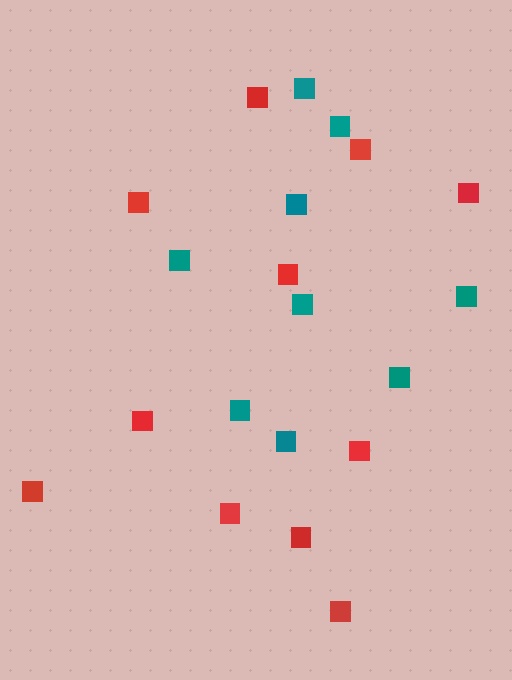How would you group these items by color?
There are 2 groups: one group of teal squares (9) and one group of red squares (11).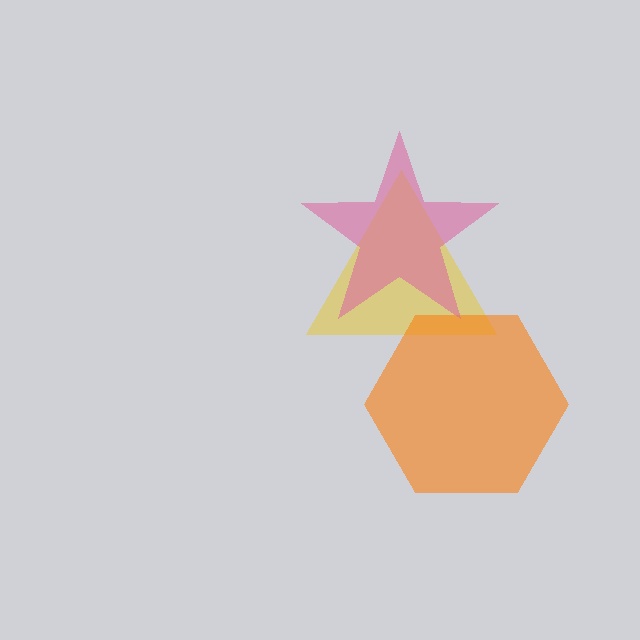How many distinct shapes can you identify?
There are 3 distinct shapes: a yellow triangle, an orange hexagon, a pink star.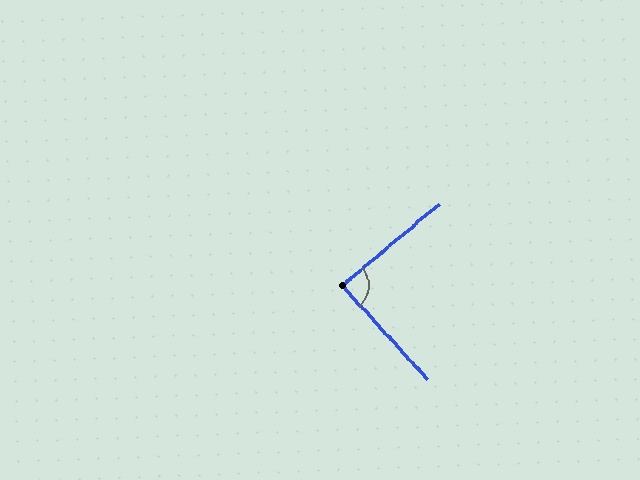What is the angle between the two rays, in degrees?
Approximately 88 degrees.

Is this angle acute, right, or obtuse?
It is approximately a right angle.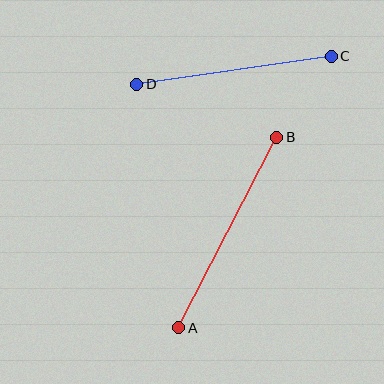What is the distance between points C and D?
The distance is approximately 196 pixels.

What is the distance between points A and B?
The distance is approximately 214 pixels.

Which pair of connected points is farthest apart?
Points A and B are farthest apart.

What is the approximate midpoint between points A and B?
The midpoint is at approximately (228, 233) pixels.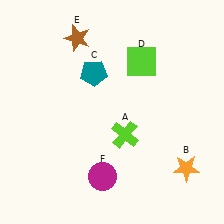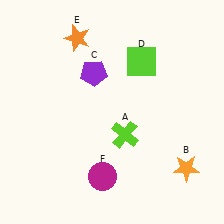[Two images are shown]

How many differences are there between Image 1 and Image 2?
There are 2 differences between the two images.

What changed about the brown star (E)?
In Image 1, E is brown. In Image 2, it changed to orange.